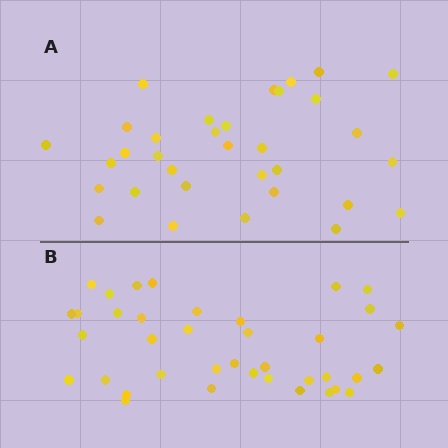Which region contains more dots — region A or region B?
Region B (the bottom region) has more dots.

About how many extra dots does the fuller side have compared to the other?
Region B has about 5 more dots than region A.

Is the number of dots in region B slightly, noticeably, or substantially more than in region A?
Region B has only slightly more — the two regions are fairly close. The ratio is roughly 1.2 to 1.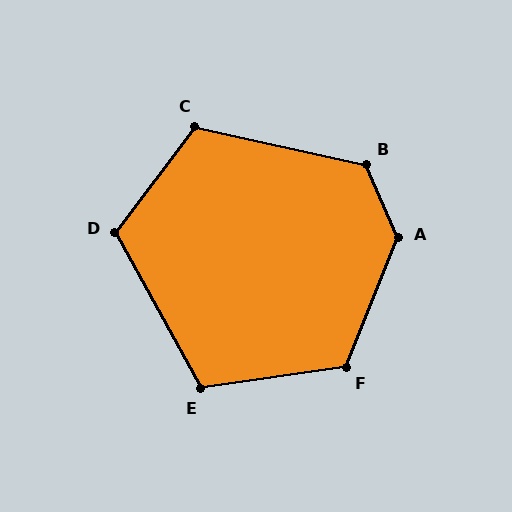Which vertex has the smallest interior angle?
E, at approximately 111 degrees.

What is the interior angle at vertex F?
Approximately 120 degrees (obtuse).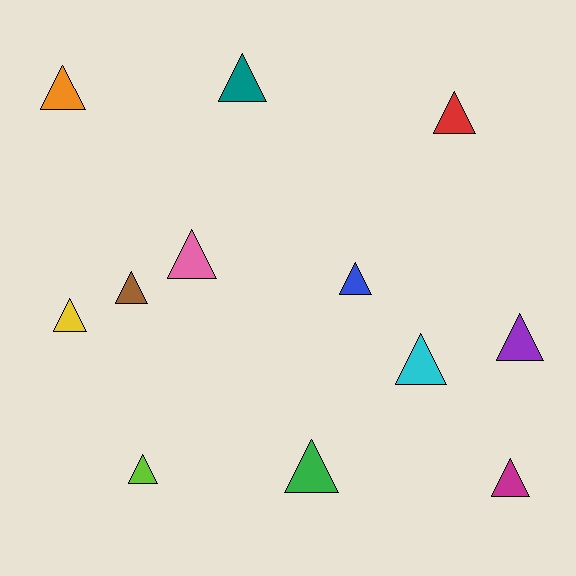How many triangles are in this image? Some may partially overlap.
There are 12 triangles.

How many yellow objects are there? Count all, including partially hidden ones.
There is 1 yellow object.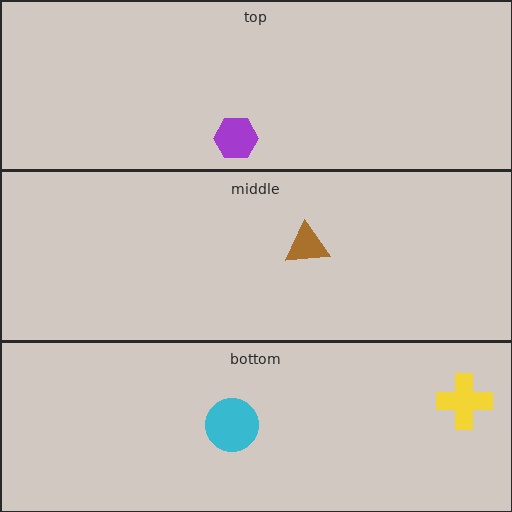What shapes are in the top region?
The purple hexagon.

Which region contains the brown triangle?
The middle region.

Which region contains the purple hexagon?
The top region.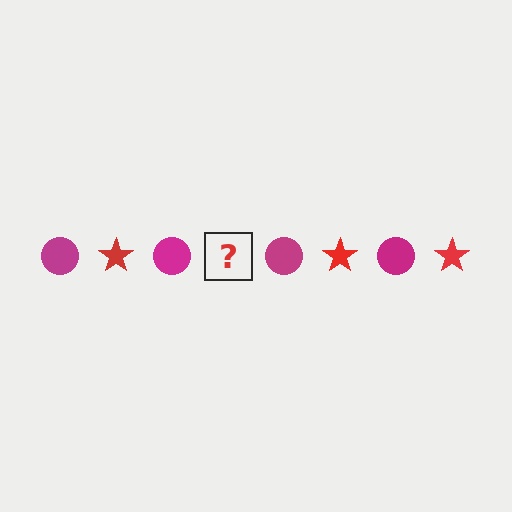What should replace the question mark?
The question mark should be replaced with a red star.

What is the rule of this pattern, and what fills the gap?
The rule is that the pattern alternates between magenta circle and red star. The gap should be filled with a red star.